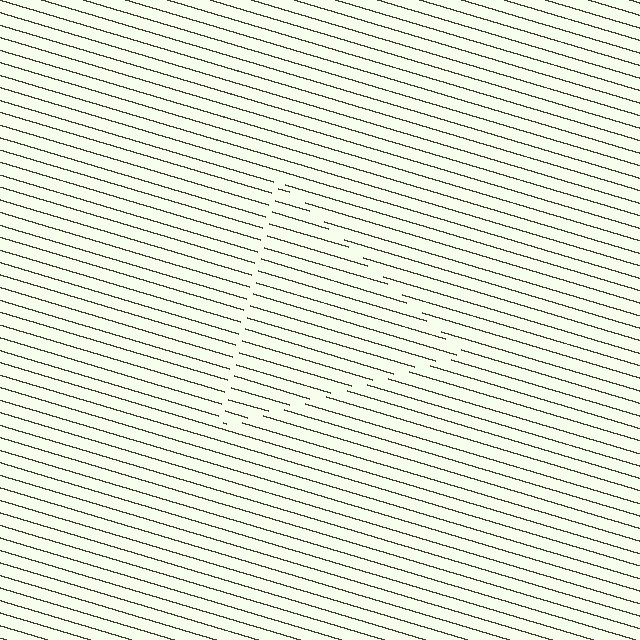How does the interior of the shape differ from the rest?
The interior of the shape contains the same grating, shifted by half a period — the contour is defined by the phase discontinuity where line-ends from the inner and outer gratings abut.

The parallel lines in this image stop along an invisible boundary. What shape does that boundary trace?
An illusory triangle. The interior of the shape contains the same grating, shifted by half a period — the contour is defined by the phase discontinuity where line-ends from the inner and outer gratings abut.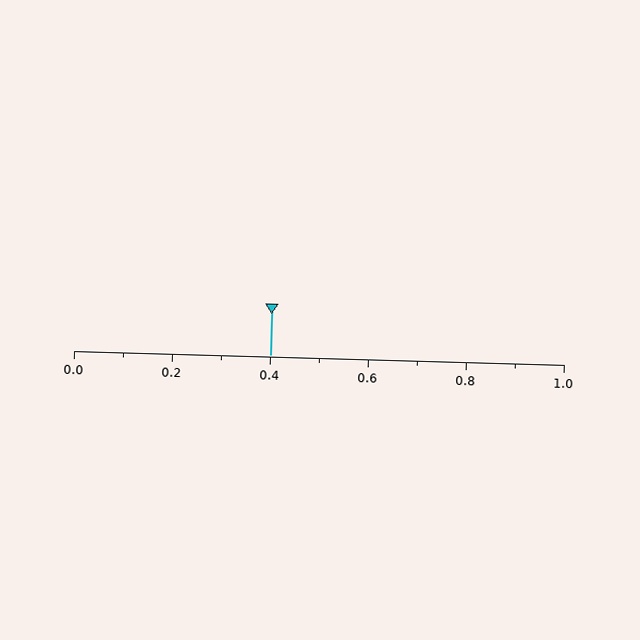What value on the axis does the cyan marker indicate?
The marker indicates approximately 0.4.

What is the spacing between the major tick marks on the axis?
The major ticks are spaced 0.2 apart.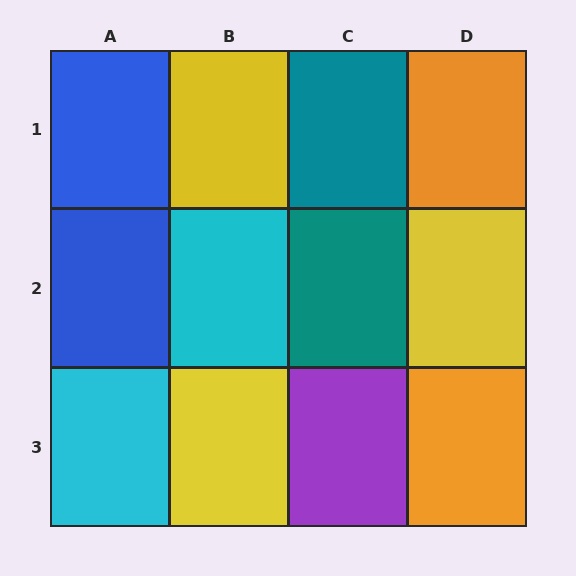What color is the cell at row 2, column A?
Blue.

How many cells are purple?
1 cell is purple.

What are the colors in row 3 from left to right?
Cyan, yellow, purple, orange.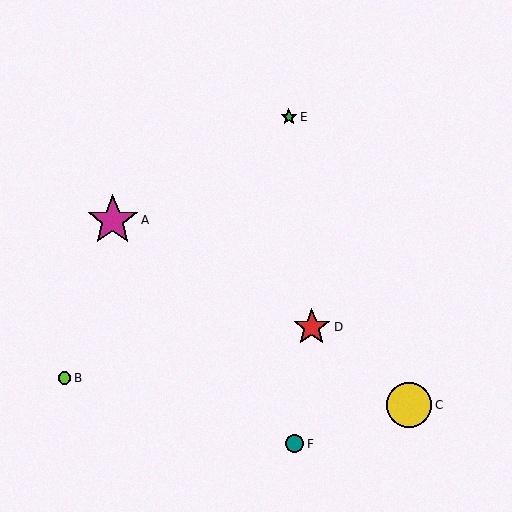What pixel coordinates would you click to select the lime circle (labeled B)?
Click at (65, 378) to select the lime circle B.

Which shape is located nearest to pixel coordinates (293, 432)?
The teal circle (labeled F) at (295, 444) is nearest to that location.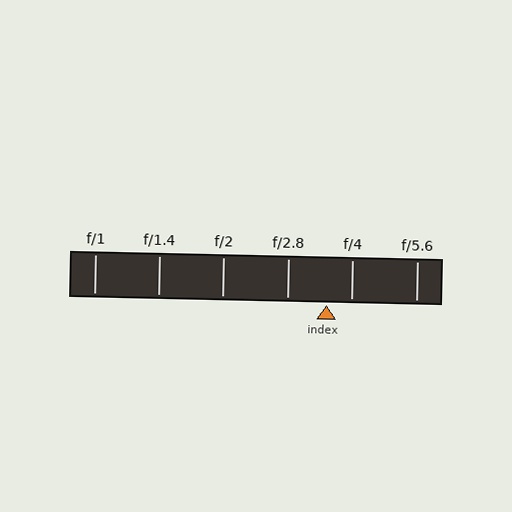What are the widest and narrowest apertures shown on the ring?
The widest aperture shown is f/1 and the narrowest is f/5.6.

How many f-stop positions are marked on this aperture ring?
There are 6 f-stop positions marked.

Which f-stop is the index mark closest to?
The index mark is closest to f/4.